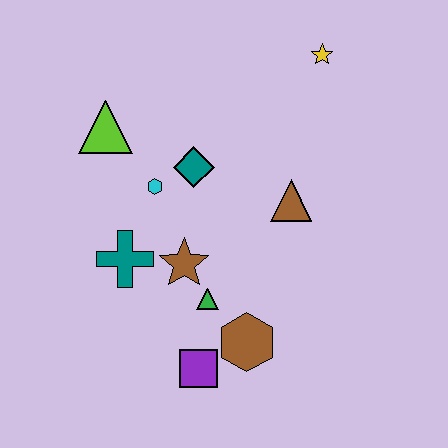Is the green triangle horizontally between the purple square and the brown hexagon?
Yes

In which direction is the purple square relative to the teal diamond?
The purple square is below the teal diamond.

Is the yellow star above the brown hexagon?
Yes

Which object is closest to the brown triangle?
The teal diamond is closest to the brown triangle.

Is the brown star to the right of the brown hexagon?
No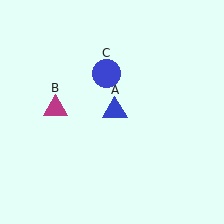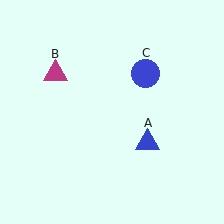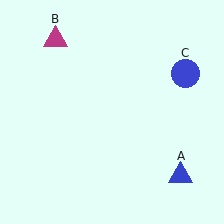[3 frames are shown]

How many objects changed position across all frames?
3 objects changed position: blue triangle (object A), magenta triangle (object B), blue circle (object C).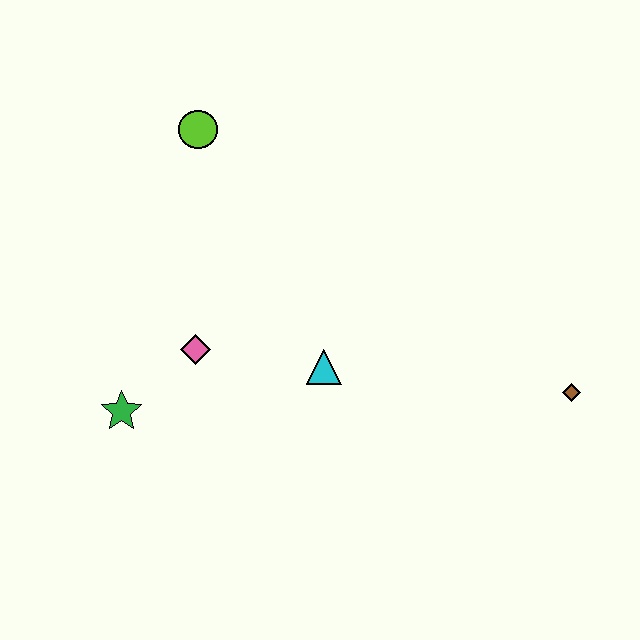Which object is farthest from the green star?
The brown diamond is farthest from the green star.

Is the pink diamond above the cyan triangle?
Yes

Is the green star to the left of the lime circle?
Yes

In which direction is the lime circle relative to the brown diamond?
The lime circle is to the left of the brown diamond.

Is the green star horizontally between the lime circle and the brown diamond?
No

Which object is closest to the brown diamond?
The cyan triangle is closest to the brown diamond.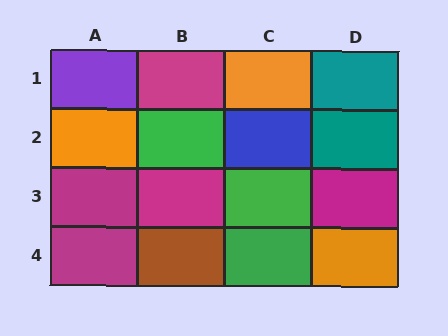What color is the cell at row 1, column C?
Orange.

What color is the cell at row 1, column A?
Purple.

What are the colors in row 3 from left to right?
Magenta, magenta, green, magenta.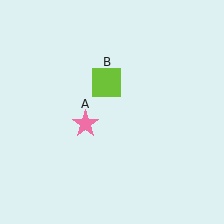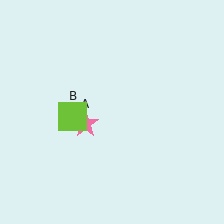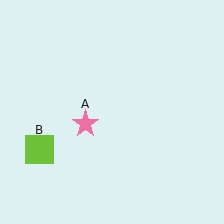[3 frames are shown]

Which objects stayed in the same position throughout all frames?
Pink star (object A) remained stationary.